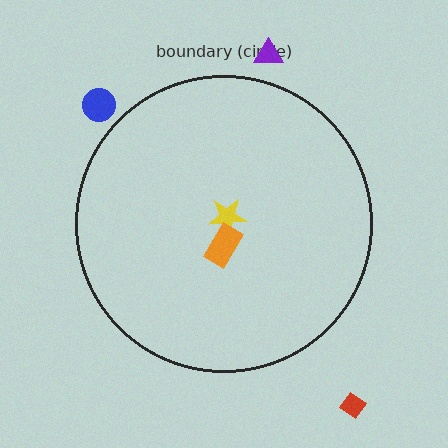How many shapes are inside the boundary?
2 inside, 3 outside.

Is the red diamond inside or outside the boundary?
Outside.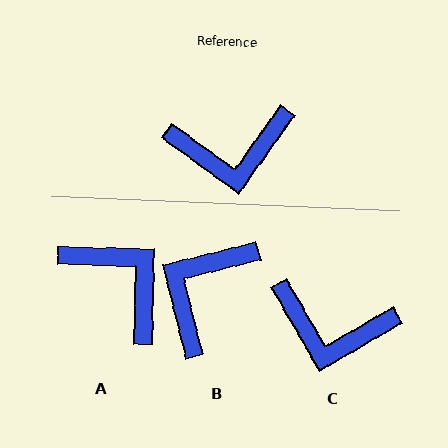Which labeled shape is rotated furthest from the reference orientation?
B, about 131 degrees away.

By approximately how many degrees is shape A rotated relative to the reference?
Approximately 124 degrees counter-clockwise.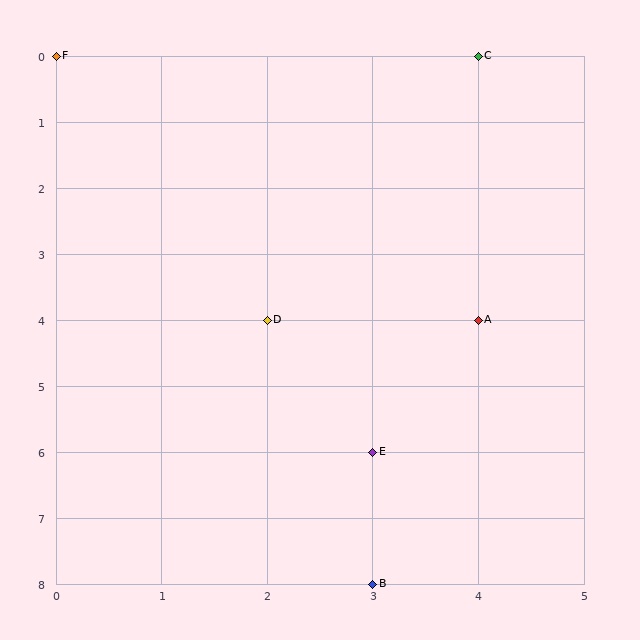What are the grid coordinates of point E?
Point E is at grid coordinates (3, 6).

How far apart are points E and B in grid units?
Points E and B are 2 rows apart.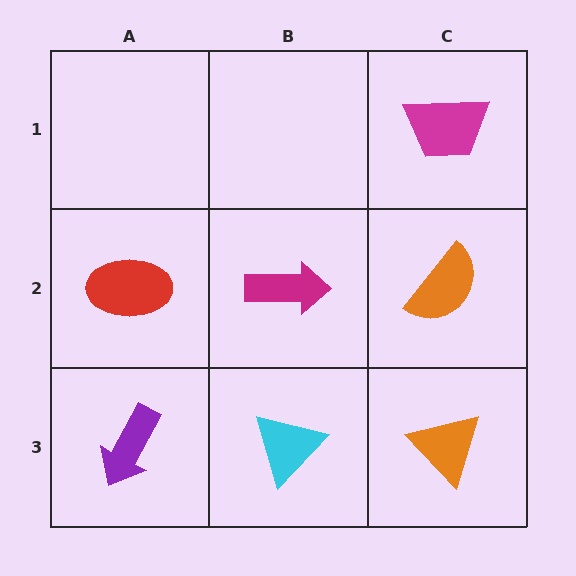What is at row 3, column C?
An orange triangle.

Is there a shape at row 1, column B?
No, that cell is empty.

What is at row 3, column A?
A purple arrow.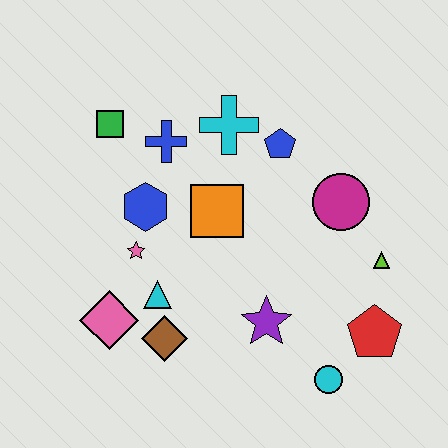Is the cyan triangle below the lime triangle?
Yes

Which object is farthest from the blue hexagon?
The red pentagon is farthest from the blue hexagon.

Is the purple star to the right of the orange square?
Yes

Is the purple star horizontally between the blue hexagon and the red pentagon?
Yes